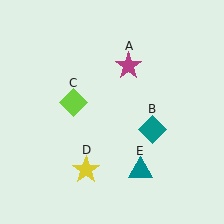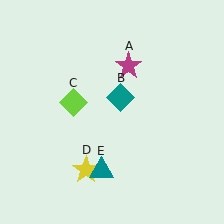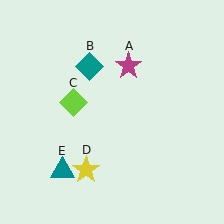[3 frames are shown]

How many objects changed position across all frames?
2 objects changed position: teal diamond (object B), teal triangle (object E).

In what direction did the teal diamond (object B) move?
The teal diamond (object B) moved up and to the left.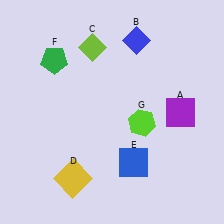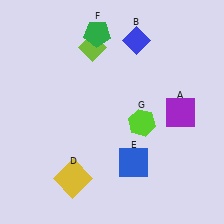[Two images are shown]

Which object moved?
The green pentagon (F) moved right.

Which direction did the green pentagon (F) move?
The green pentagon (F) moved right.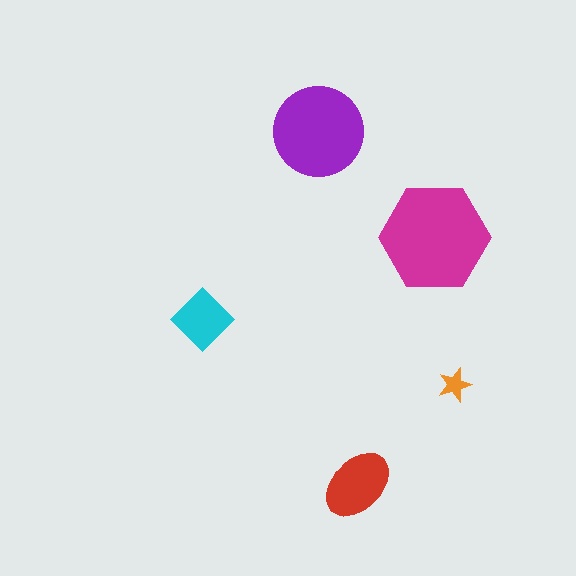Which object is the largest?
The magenta hexagon.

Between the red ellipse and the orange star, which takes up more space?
The red ellipse.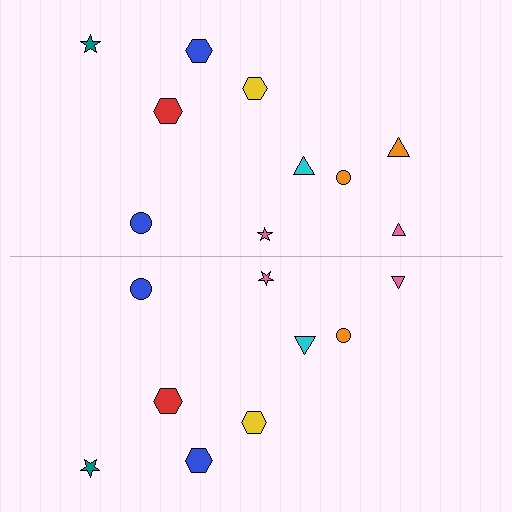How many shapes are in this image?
There are 19 shapes in this image.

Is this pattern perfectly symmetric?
No, the pattern is not perfectly symmetric. A orange triangle is missing from the bottom side.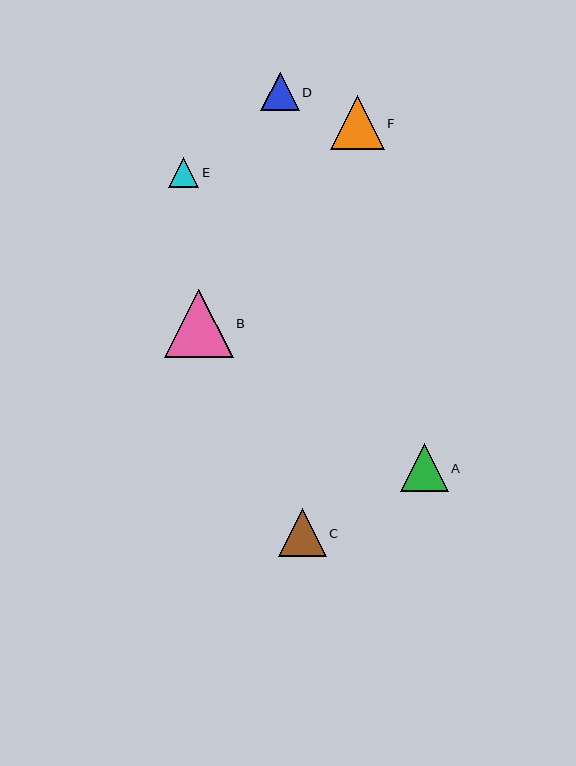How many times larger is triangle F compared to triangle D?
Triangle F is approximately 1.4 times the size of triangle D.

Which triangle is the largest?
Triangle B is the largest with a size of approximately 69 pixels.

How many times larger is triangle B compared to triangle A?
Triangle B is approximately 1.4 times the size of triangle A.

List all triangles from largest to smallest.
From largest to smallest: B, F, A, C, D, E.